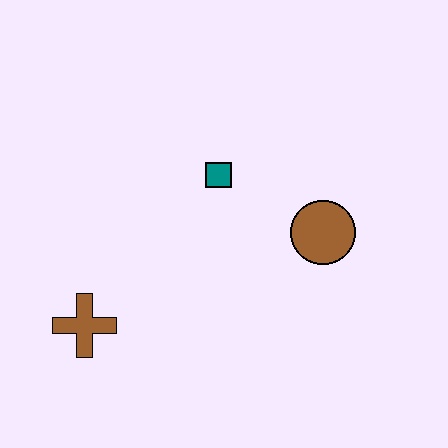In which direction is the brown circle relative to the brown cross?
The brown circle is to the right of the brown cross.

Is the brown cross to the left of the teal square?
Yes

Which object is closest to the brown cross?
The teal square is closest to the brown cross.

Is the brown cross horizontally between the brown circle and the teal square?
No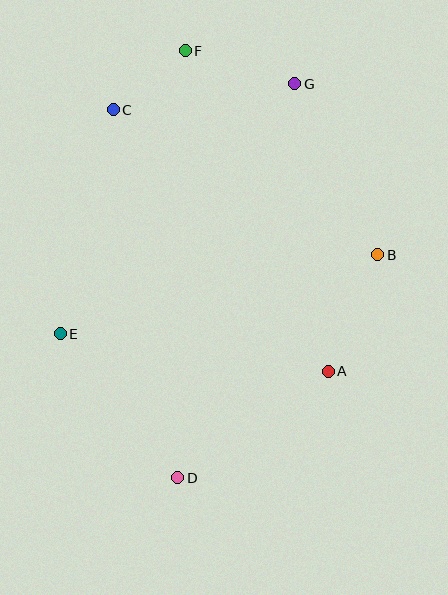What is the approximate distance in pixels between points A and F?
The distance between A and F is approximately 351 pixels.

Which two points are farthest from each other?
Points D and F are farthest from each other.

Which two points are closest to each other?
Points C and F are closest to each other.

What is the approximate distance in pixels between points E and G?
The distance between E and G is approximately 343 pixels.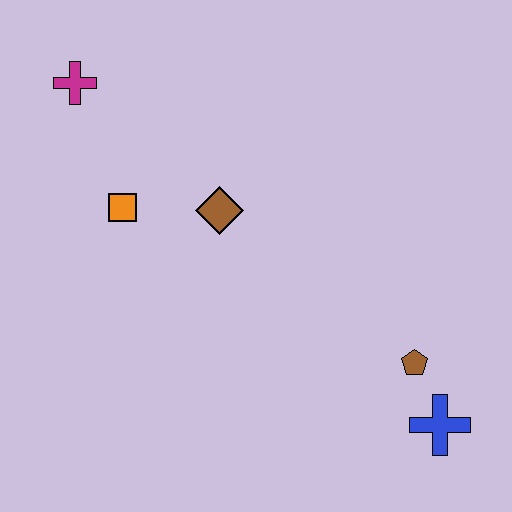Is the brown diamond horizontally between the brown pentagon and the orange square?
Yes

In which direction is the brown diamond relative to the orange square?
The brown diamond is to the right of the orange square.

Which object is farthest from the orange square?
The blue cross is farthest from the orange square.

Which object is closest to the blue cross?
The brown pentagon is closest to the blue cross.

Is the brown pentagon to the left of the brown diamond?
No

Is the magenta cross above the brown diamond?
Yes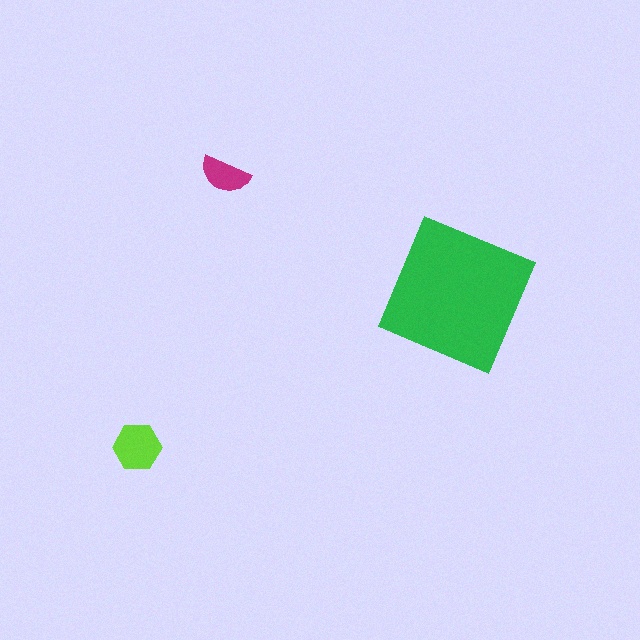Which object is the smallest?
The magenta semicircle.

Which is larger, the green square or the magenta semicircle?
The green square.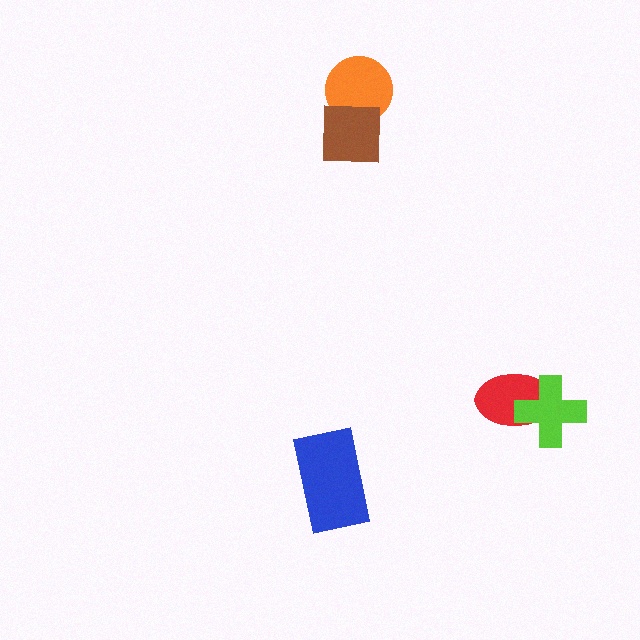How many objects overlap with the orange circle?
1 object overlaps with the orange circle.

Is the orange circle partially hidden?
Yes, it is partially covered by another shape.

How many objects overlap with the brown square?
1 object overlaps with the brown square.